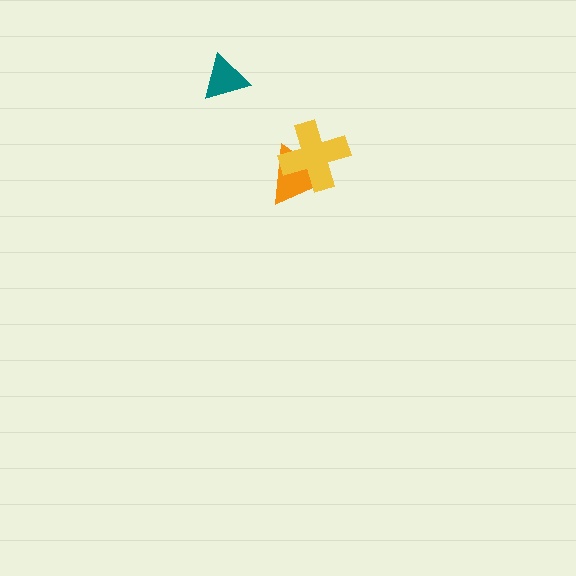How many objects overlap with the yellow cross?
1 object overlaps with the yellow cross.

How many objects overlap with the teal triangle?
0 objects overlap with the teal triangle.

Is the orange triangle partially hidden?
Yes, it is partially covered by another shape.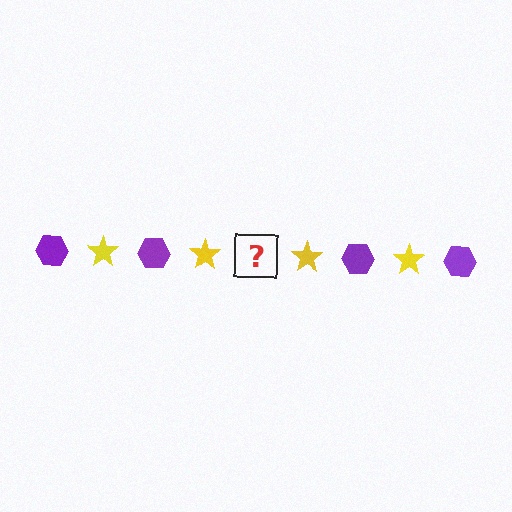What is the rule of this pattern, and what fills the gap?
The rule is that the pattern alternates between purple hexagon and yellow star. The gap should be filled with a purple hexagon.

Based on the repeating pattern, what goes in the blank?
The blank should be a purple hexagon.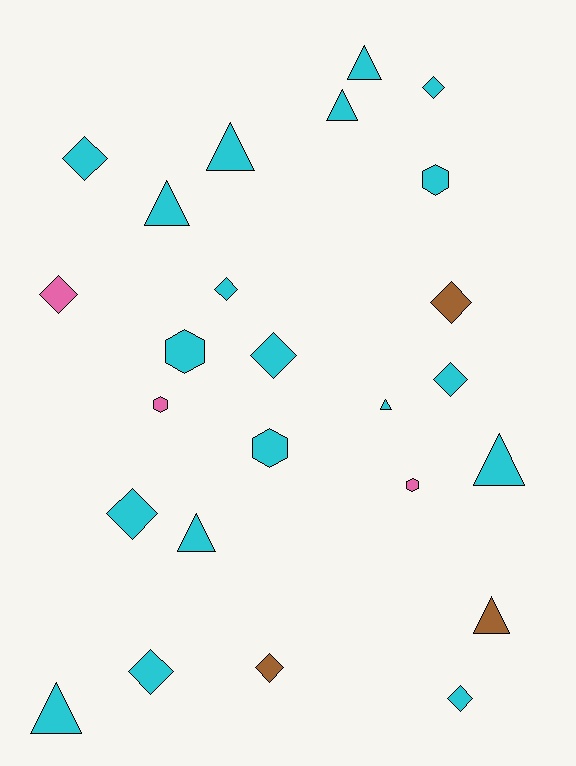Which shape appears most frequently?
Diamond, with 11 objects.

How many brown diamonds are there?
There are 2 brown diamonds.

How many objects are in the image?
There are 25 objects.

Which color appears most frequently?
Cyan, with 19 objects.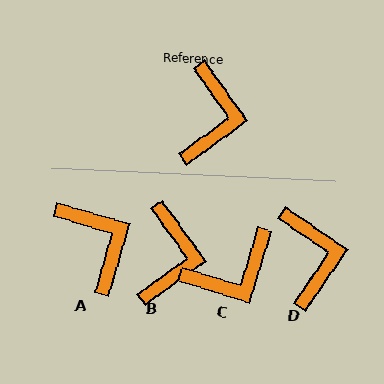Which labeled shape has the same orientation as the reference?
B.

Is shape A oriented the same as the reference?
No, it is off by about 38 degrees.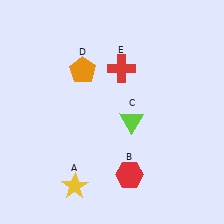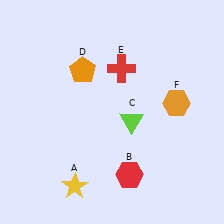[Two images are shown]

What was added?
An orange hexagon (F) was added in Image 2.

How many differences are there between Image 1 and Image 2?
There is 1 difference between the two images.